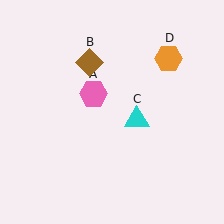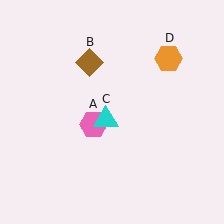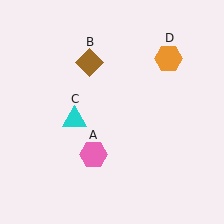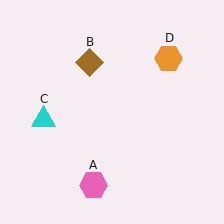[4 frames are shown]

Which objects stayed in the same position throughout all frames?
Brown diamond (object B) and orange hexagon (object D) remained stationary.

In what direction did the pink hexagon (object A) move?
The pink hexagon (object A) moved down.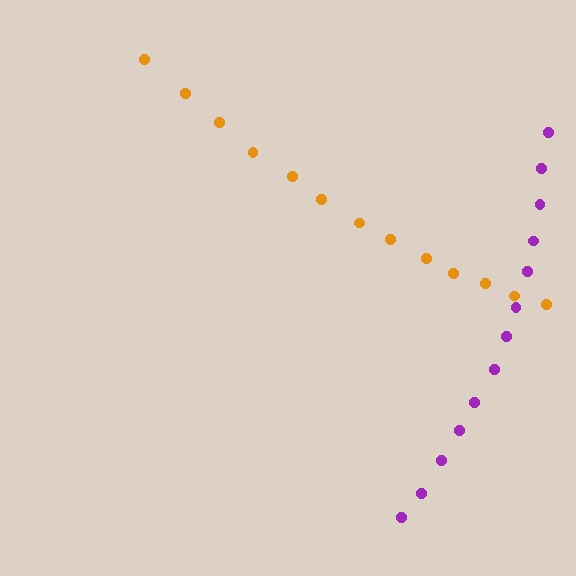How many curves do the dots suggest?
There are 2 distinct paths.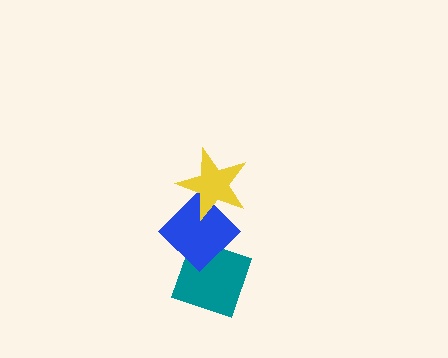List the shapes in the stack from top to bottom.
From top to bottom: the yellow star, the blue diamond, the teal diamond.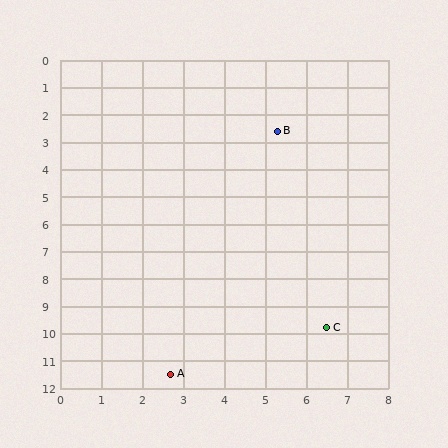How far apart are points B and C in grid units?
Points B and C are about 7.3 grid units apart.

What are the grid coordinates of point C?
Point C is at approximately (6.5, 9.8).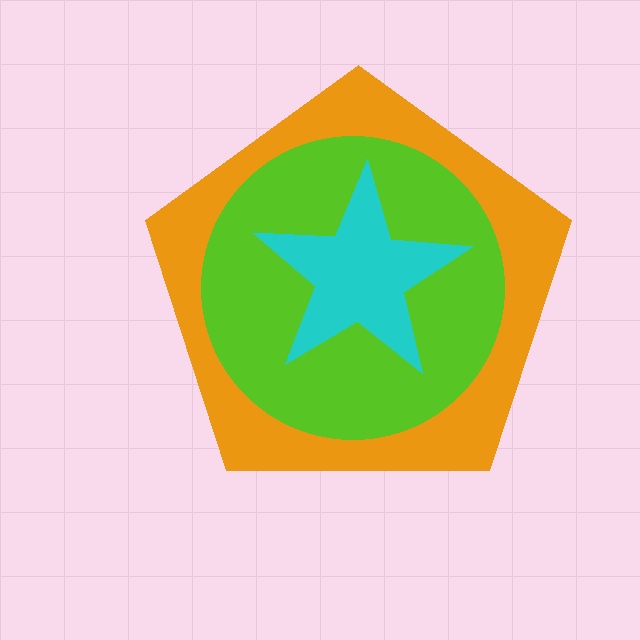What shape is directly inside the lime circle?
The cyan star.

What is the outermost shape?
The orange pentagon.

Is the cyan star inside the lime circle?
Yes.